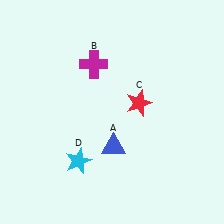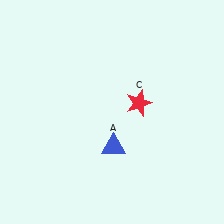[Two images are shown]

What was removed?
The cyan star (D), the magenta cross (B) were removed in Image 2.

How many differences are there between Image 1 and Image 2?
There are 2 differences between the two images.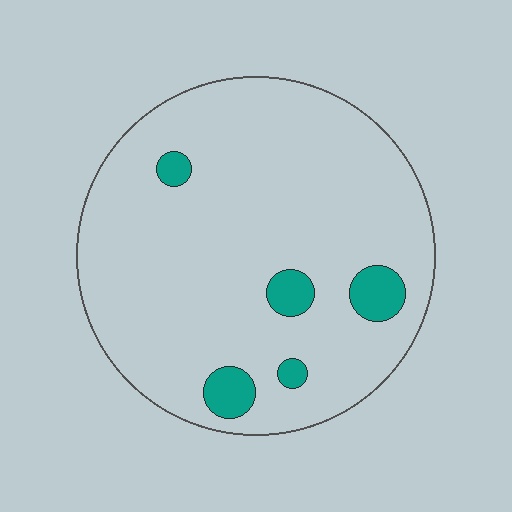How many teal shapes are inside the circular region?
5.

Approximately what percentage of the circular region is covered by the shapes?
Approximately 10%.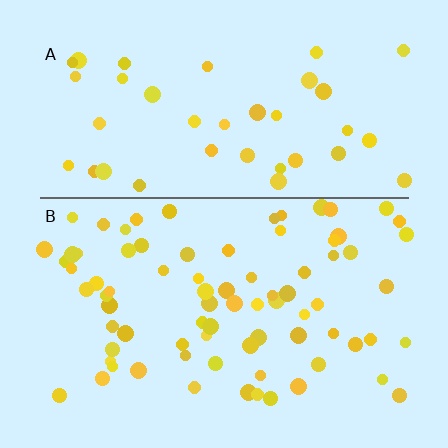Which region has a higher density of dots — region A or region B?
B (the bottom).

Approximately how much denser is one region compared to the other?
Approximately 1.9× — region B over region A.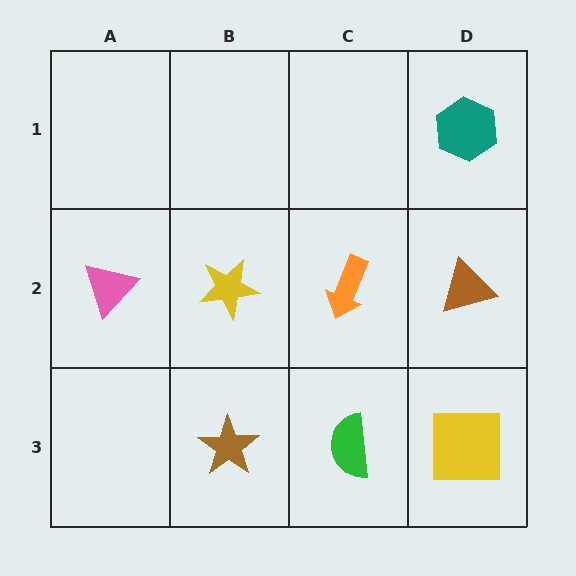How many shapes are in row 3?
3 shapes.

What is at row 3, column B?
A brown star.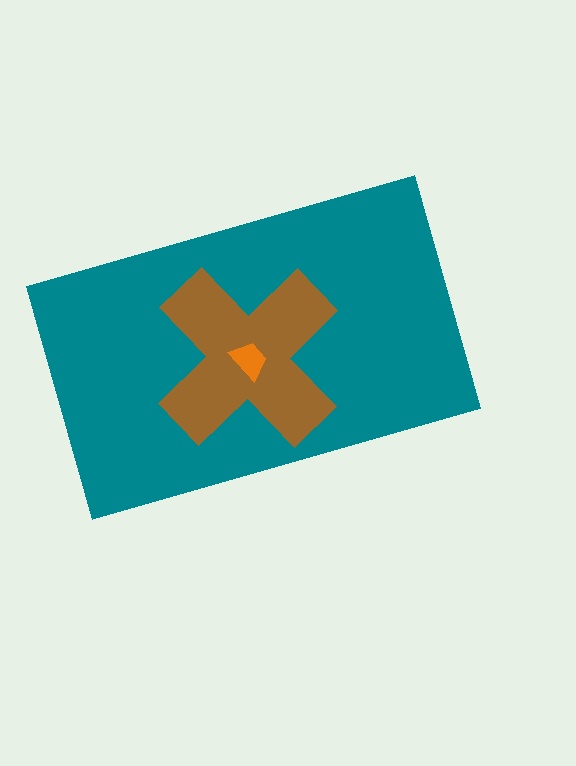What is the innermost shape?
The orange trapezoid.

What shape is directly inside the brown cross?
The orange trapezoid.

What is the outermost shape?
The teal rectangle.